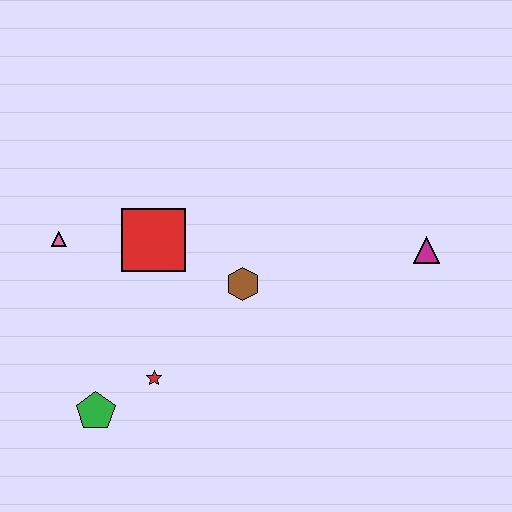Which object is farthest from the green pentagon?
The magenta triangle is farthest from the green pentagon.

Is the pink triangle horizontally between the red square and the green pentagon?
No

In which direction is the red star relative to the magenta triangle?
The red star is to the left of the magenta triangle.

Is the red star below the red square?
Yes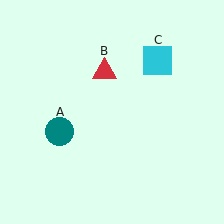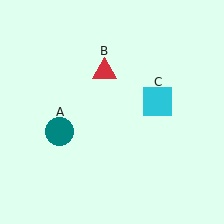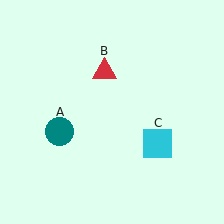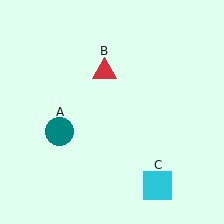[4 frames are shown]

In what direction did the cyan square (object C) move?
The cyan square (object C) moved down.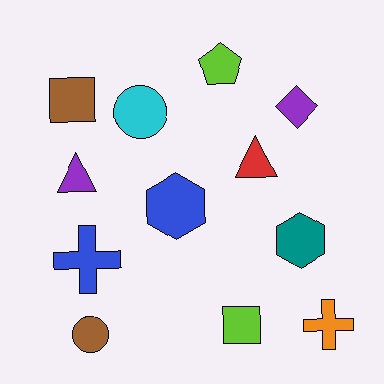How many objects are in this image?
There are 12 objects.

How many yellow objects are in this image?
There are no yellow objects.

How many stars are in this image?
There are no stars.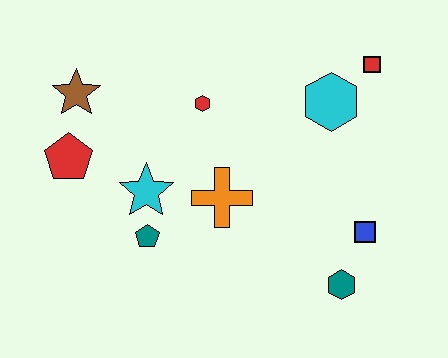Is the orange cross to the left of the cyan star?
No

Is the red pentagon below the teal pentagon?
No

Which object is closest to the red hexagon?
The orange cross is closest to the red hexagon.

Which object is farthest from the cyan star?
The red square is farthest from the cyan star.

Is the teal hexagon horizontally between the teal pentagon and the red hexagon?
No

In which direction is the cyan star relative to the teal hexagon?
The cyan star is to the left of the teal hexagon.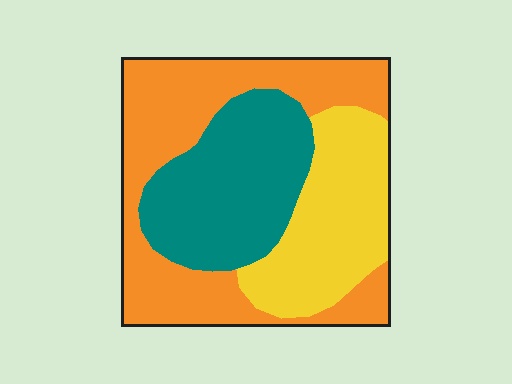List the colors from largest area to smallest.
From largest to smallest: orange, teal, yellow.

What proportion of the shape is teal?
Teal covers 30% of the shape.